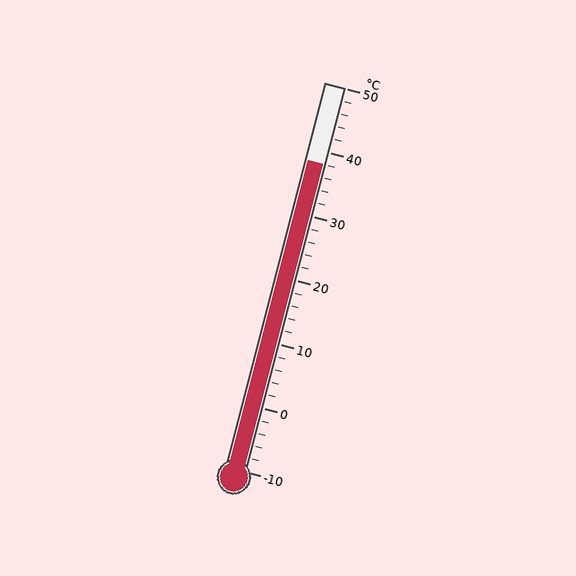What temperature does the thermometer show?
The thermometer shows approximately 38°C.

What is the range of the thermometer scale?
The thermometer scale ranges from -10°C to 50°C.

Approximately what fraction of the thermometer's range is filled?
The thermometer is filled to approximately 80% of its range.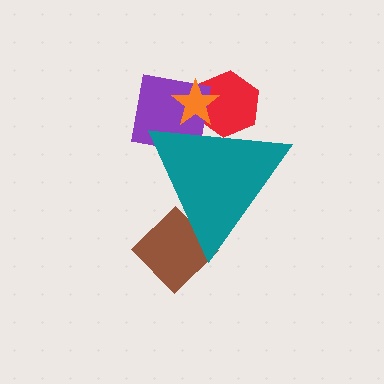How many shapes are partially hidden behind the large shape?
4 shapes are partially hidden.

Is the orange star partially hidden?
Yes, the orange star is partially hidden behind the teal triangle.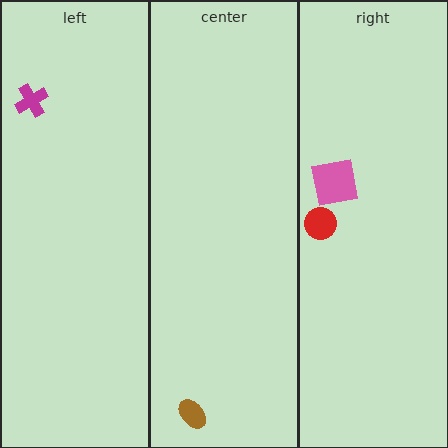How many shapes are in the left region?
1.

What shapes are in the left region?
The magenta cross.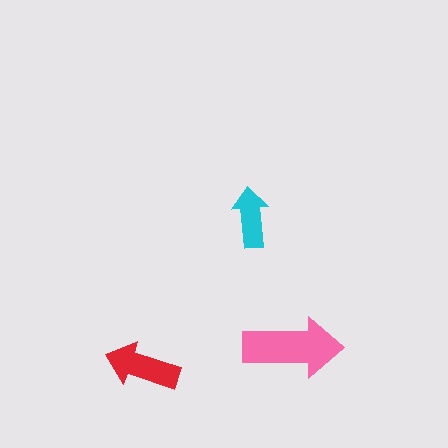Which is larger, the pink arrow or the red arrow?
The pink one.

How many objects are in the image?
There are 3 objects in the image.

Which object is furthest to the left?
The red arrow is leftmost.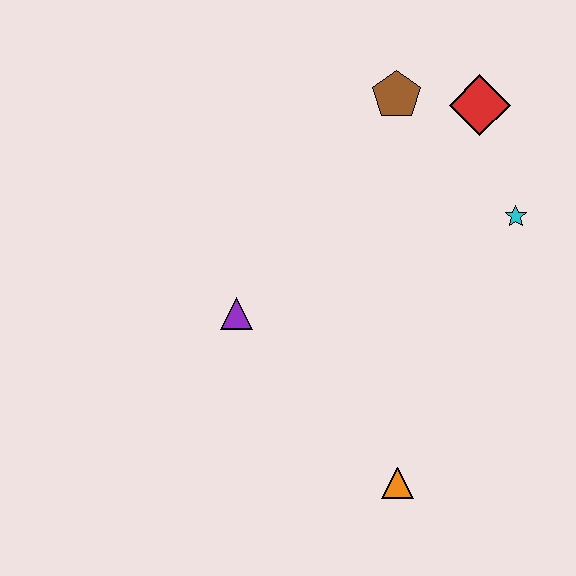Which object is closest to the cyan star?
The red diamond is closest to the cyan star.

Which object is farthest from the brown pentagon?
The orange triangle is farthest from the brown pentagon.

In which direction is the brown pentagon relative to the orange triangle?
The brown pentagon is above the orange triangle.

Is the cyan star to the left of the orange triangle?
No